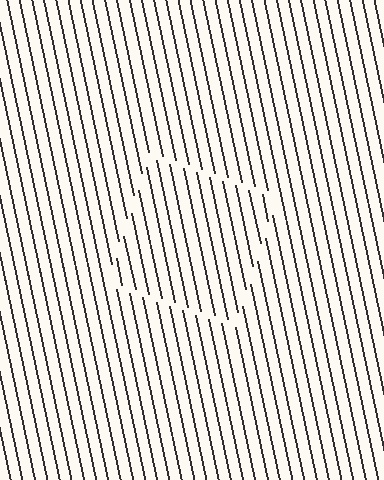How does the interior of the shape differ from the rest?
The interior of the shape contains the same grating, shifted by half a period — the contour is defined by the phase discontinuity where line-ends from the inner and outer gratings abut.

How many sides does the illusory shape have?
4 sides — the line-ends trace a square.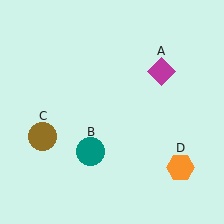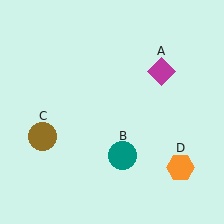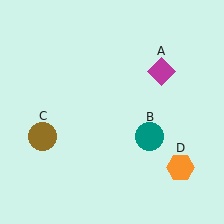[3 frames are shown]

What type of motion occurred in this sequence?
The teal circle (object B) rotated counterclockwise around the center of the scene.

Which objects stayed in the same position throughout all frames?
Magenta diamond (object A) and brown circle (object C) and orange hexagon (object D) remained stationary.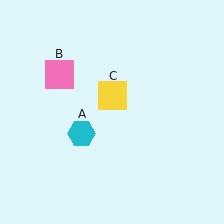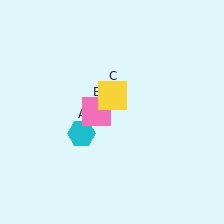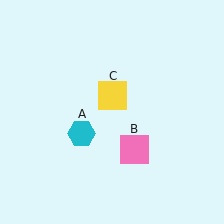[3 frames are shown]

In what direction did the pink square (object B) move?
The pink square (object B) moved down and to the right.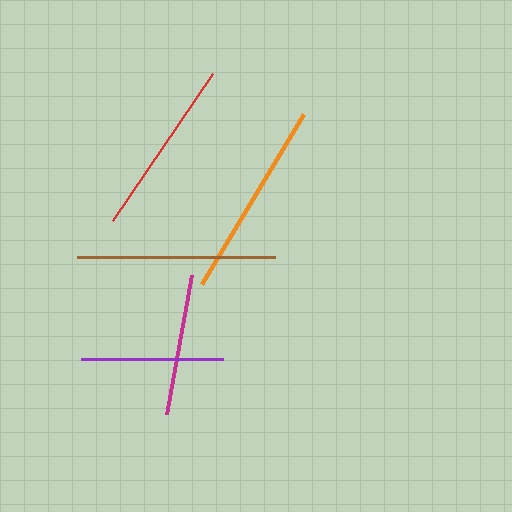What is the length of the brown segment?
The brown segment is approximately 198 pixels long.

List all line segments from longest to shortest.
From longest to shortest: orange, brown, red, purple, magenta.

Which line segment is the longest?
The orange line is the longest at approximately 198 pixels.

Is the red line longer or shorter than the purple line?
The red line is longer than the purple line.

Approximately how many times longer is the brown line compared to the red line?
The brown line is approximately 1.1 times the length of the red line.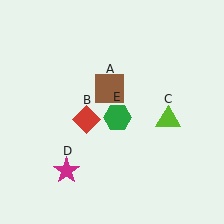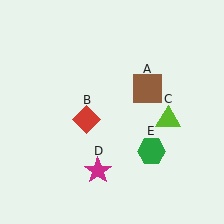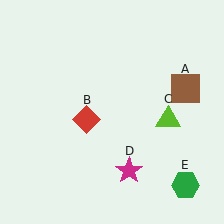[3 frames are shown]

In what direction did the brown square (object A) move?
The brown square (object A) moved right.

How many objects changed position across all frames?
3 objects changed position: brown square (object A), magenta star (object D), green hexagon (object E).